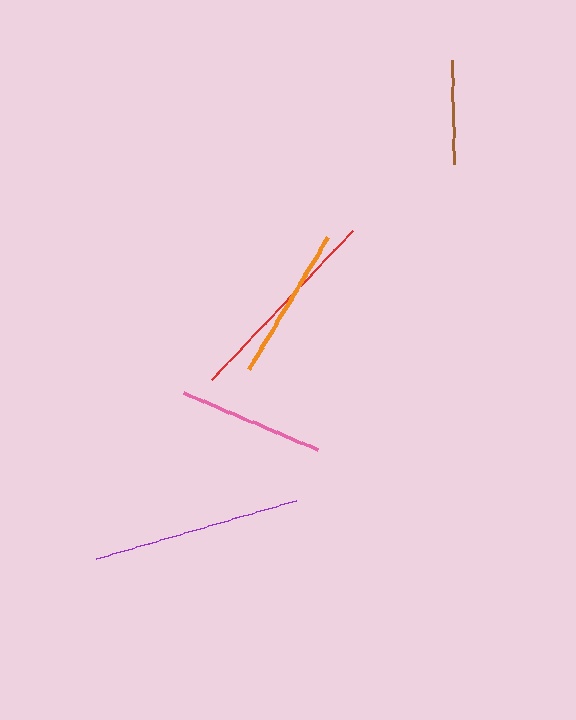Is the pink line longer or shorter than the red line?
The red line is longer than the pink line.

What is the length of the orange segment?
The orange segment is approximately 154 pixels long.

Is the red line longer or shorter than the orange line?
The red line is longer than the orange line.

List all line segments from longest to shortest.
From longest to shortest: purple, red, orange, pink, brown.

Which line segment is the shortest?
The brown line is the shortest at approximately 104 pixels.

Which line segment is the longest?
The purple line is the longest at approximately 208 pixels.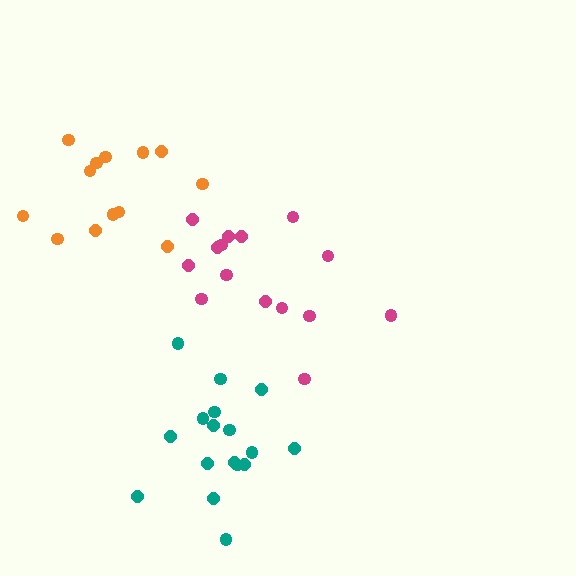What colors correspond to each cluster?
The clusters are colored: magenta, teal, orange.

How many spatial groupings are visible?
There are 3 spatial groupings.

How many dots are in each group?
Group 1: 15 dots, Group 2: 17 dots, Group 3: 13 dots (45 total).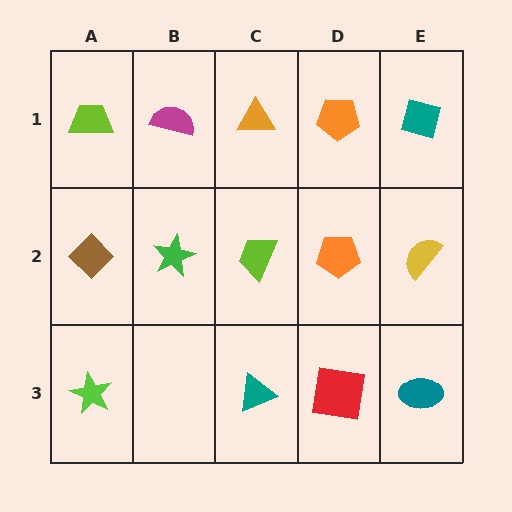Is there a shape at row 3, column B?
No, that cell is empty.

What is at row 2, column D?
An orange pentagon.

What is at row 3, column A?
A lime star.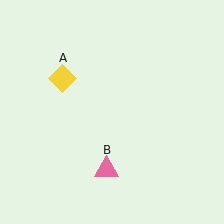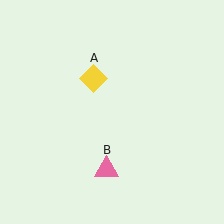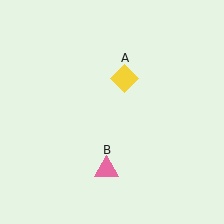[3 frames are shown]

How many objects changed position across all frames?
1 object changed position: yellow diamond (object A).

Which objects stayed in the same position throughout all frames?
Pink triangle (object B) remained stationary.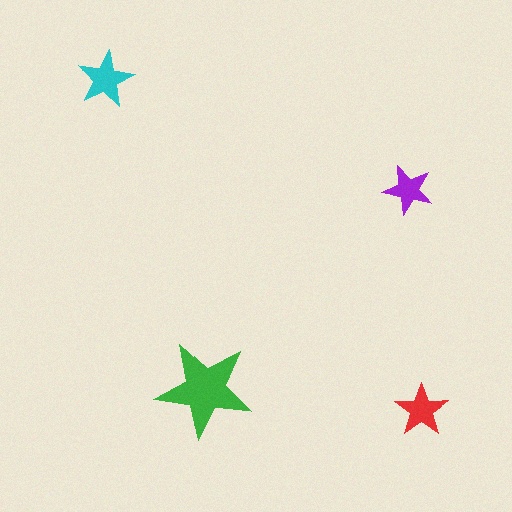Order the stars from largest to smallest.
the green one, the cyan one, the red one, the purple one.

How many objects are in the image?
There are 4 objects in the image.